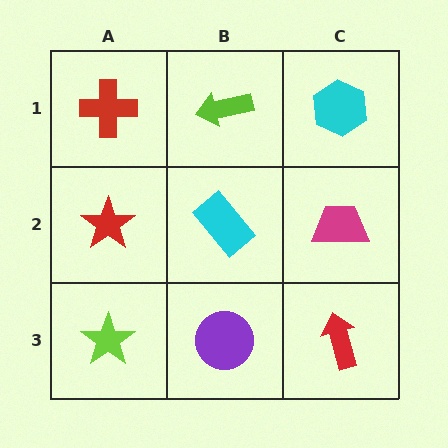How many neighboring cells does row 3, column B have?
3.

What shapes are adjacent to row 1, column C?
A magenta trapezoid (row 2, column C), a lime arrow (row 1, column B).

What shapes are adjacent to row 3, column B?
A cyan rectangle (row 2, column B), a lime star (row 3, column A), a red arrow (row 3, column C).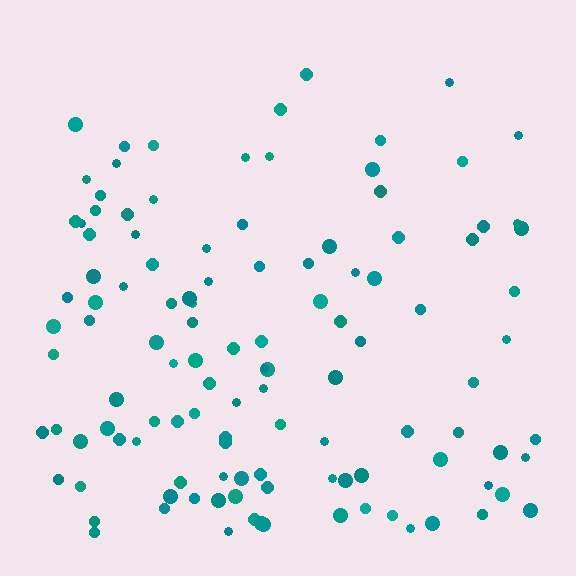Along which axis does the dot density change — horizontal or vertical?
Vertical.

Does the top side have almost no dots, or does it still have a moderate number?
Still a moderate number, just noticeably fewer than the bottom.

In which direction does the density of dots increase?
From top to bottom, with the bottom side densest.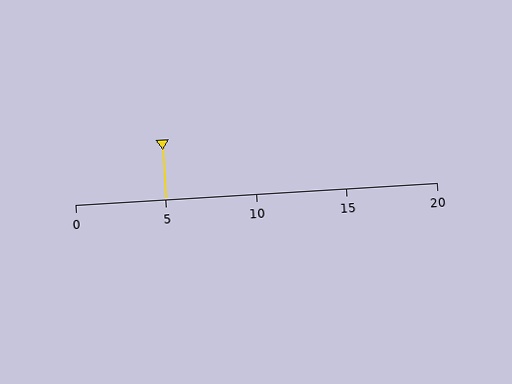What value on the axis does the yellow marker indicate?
The marker indicates approximately 5.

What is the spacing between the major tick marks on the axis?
The major ticks are spaced 5 apart.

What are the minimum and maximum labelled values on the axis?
The axis runs from 0 to 20.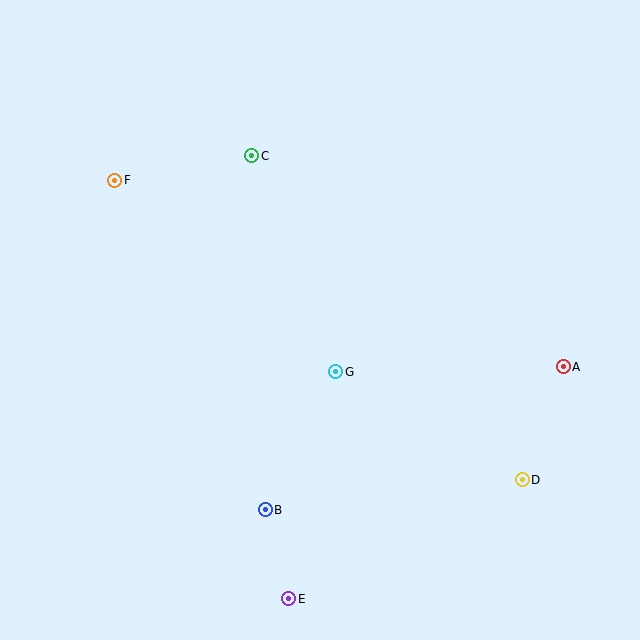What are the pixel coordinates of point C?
Point C is at (251, 156).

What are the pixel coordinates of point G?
Point G is at (336, 372).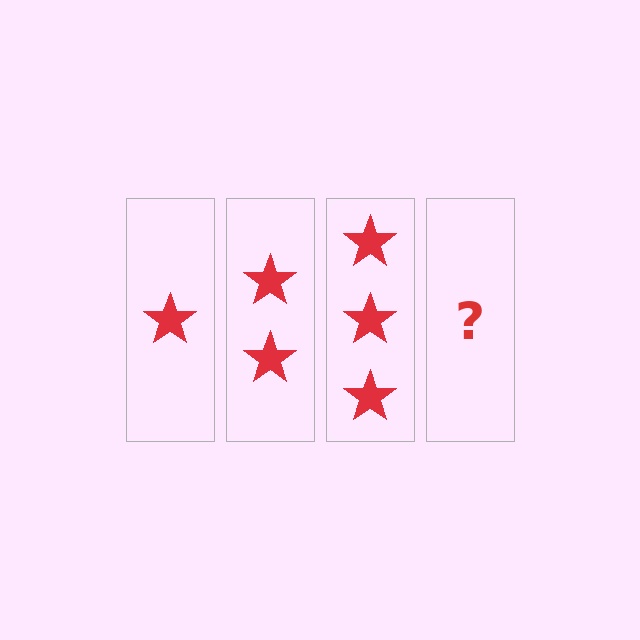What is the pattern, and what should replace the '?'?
The pattern is that each step adds one more star. The '?' should be 4 stars.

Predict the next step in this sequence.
The next step is 4 stars.